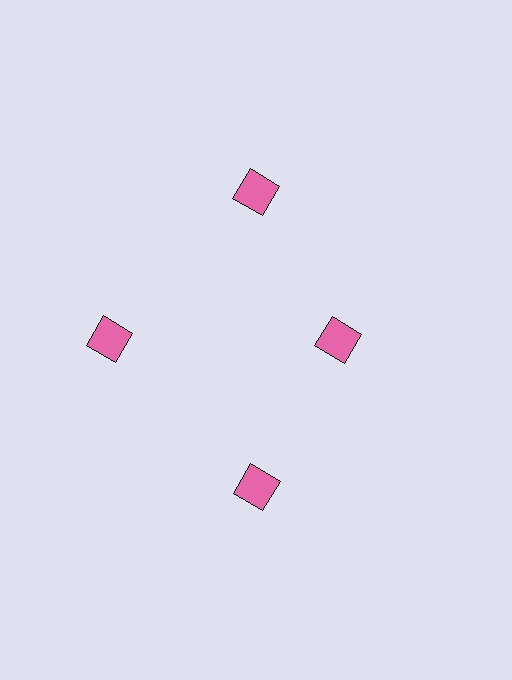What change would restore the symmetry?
The symmetry would be restored by moving it outward, back onto the ring so that all 4 diamonds sit at equal angles and equal distance from the center.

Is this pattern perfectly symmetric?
No. The 4 pink diamonds are arranged in a ring, but one element near the 3 o'clock position is pulled inward toward the center, breaking the 4-fold rotational symmetry.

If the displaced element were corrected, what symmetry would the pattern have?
It would have 4-fold rotational symmetry — the pattern would map onto itself every 90 degrees.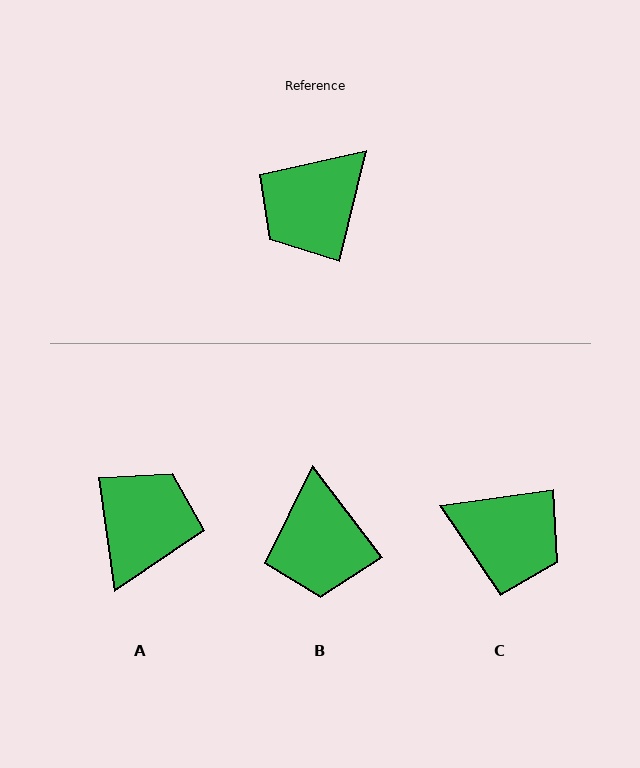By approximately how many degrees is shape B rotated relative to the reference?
Approximately 51 degrees counter-clockwise.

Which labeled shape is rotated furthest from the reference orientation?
A, about 159 degrees away.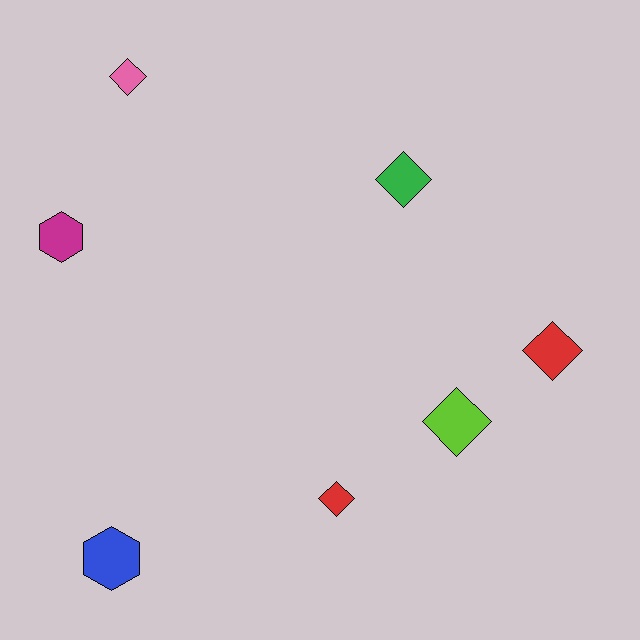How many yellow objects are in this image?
There are no yellow objects.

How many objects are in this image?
There are 7 objects.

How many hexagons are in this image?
There are 2 hexagons.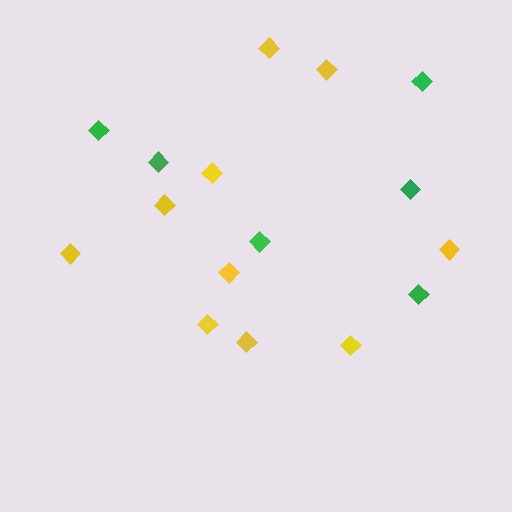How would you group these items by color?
There are 2 groups: one group of green diamonds (6) and one group of yellow diamonds (10).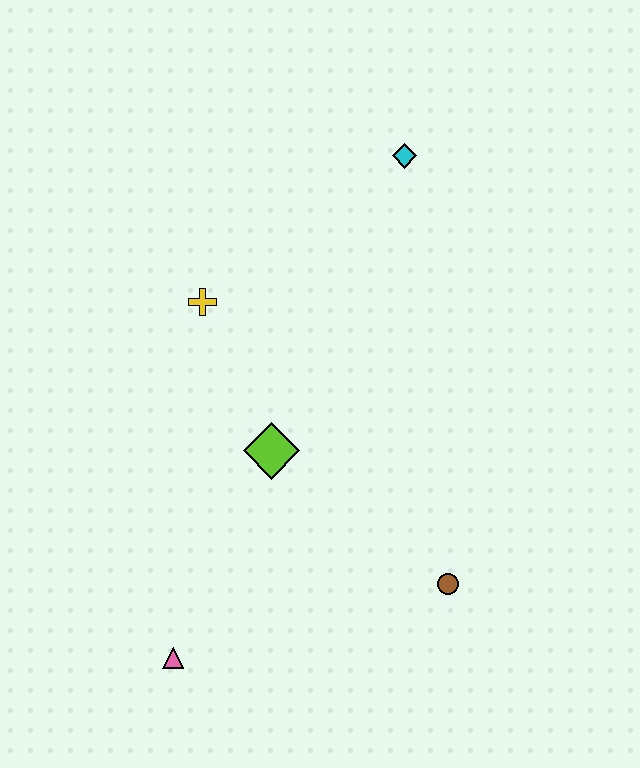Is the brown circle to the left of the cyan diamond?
No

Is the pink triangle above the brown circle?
No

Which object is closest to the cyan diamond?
The yellow cross is closest to the cyan diamond.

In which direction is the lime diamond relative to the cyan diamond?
The lime diamond is below the cyan diamond.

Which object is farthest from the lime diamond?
The cyan diamond is farthest from the lime diamond.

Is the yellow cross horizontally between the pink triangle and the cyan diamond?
Yes